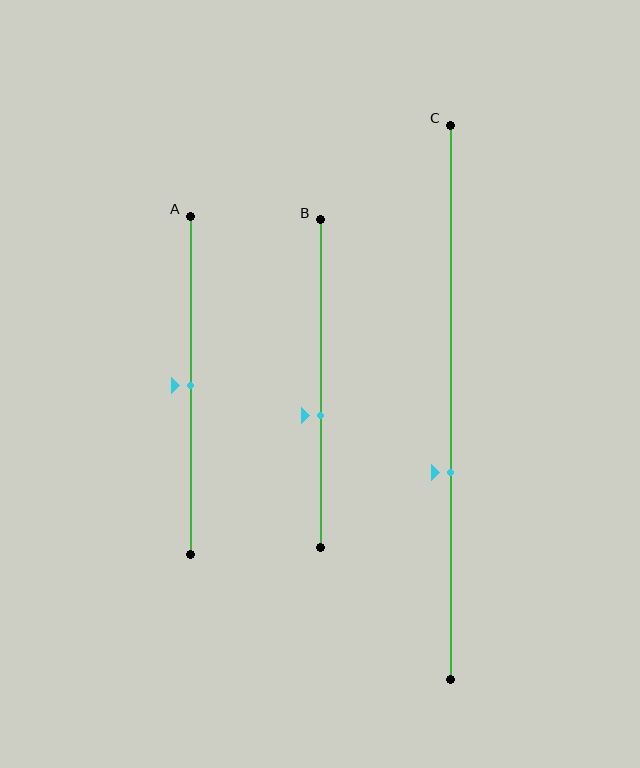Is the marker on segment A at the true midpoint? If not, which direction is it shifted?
Yes, the marker on segment A is at the true midpoint.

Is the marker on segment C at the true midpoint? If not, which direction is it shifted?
No, the marker on segment C is shifted downward by about 13% of the segment length.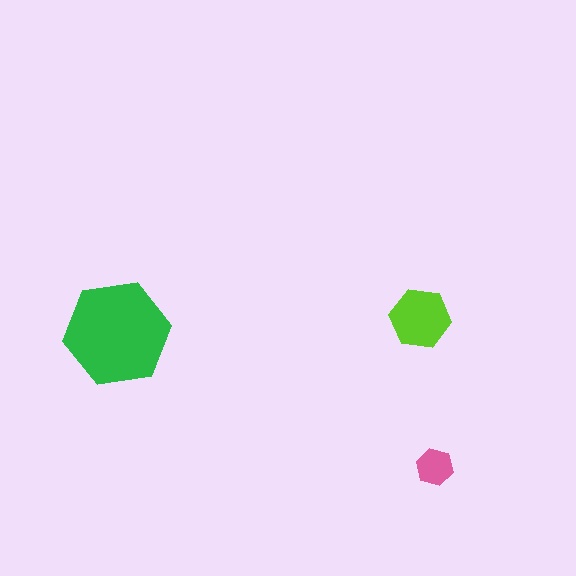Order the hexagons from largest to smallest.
the green one, the lime one, the pink one.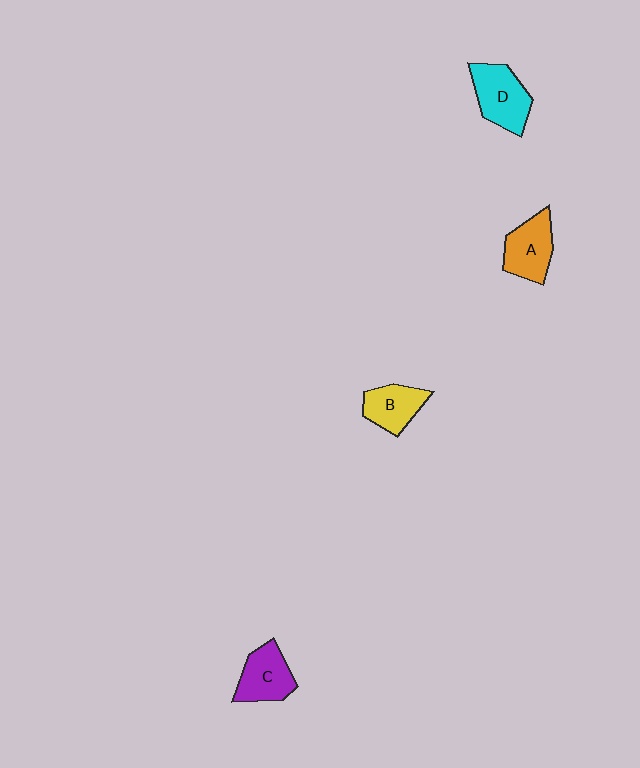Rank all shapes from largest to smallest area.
From largest to smallest: D (cyan), A (orange), C (purple), B (yellow).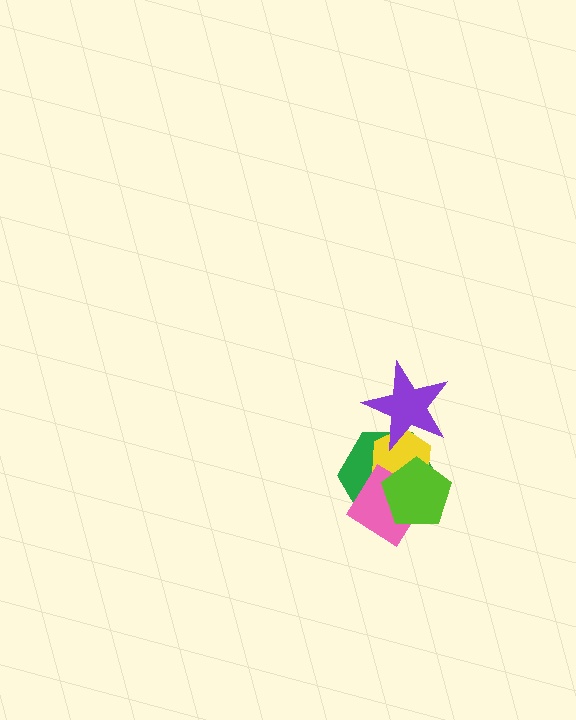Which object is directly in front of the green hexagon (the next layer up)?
The yellow hexagon is directly in front of the green hexagon.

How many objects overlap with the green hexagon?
4 objects overlap with the green hexagon.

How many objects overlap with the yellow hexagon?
4 objects overlap with the yellow hexagon.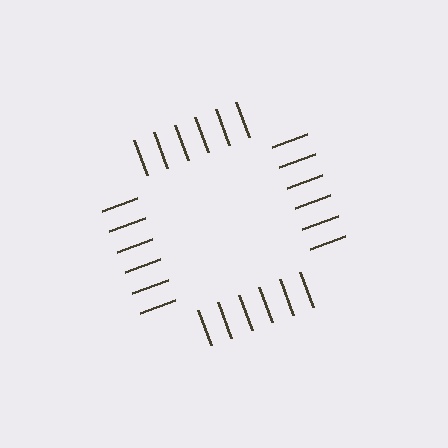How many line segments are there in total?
24 — 6 along each of the 4 edges.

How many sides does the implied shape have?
4 sides — the line-ends trace a square.